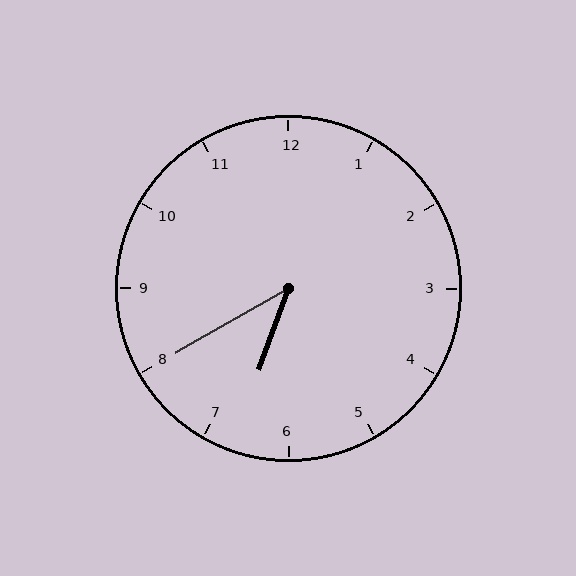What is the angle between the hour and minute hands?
Approximately 40 degrees.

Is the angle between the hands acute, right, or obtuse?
It is acute.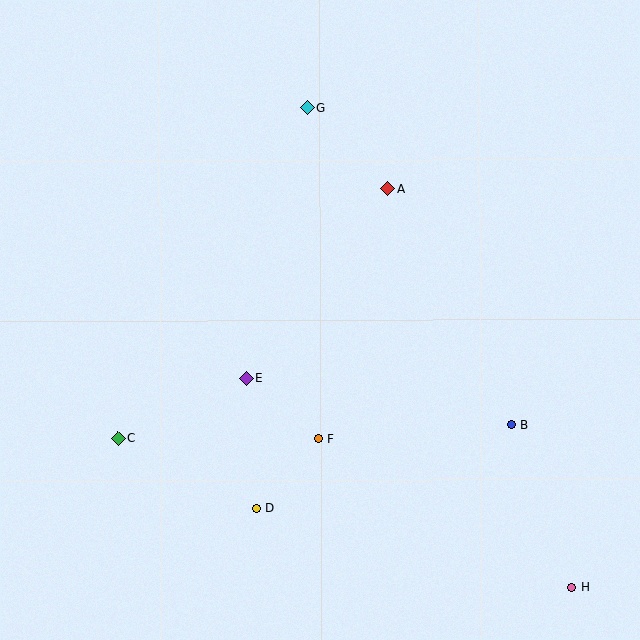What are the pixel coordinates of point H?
Point H is at (572, 587).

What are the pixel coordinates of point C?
Point C is at (118, 438).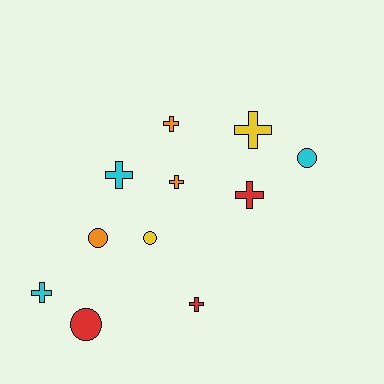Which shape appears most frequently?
Cross, with 7 objects.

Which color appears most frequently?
Orange, with 3 objects.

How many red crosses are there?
There are 2 red crosses.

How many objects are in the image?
There are 11 objects.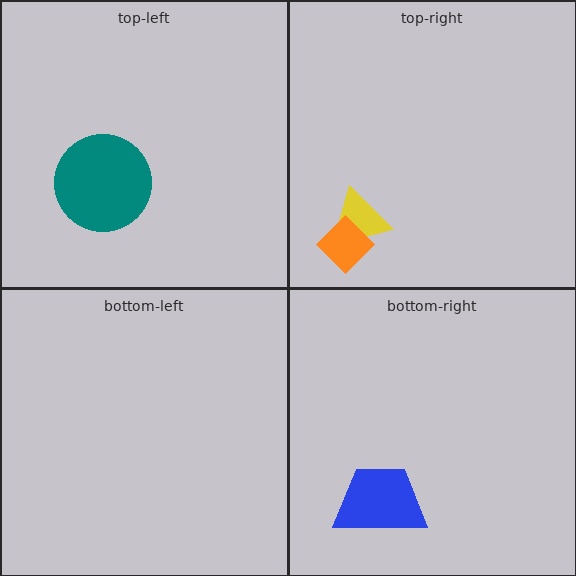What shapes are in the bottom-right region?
The blue trapezoid.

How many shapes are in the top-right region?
2.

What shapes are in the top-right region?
The yellow triangle, the orange diamond.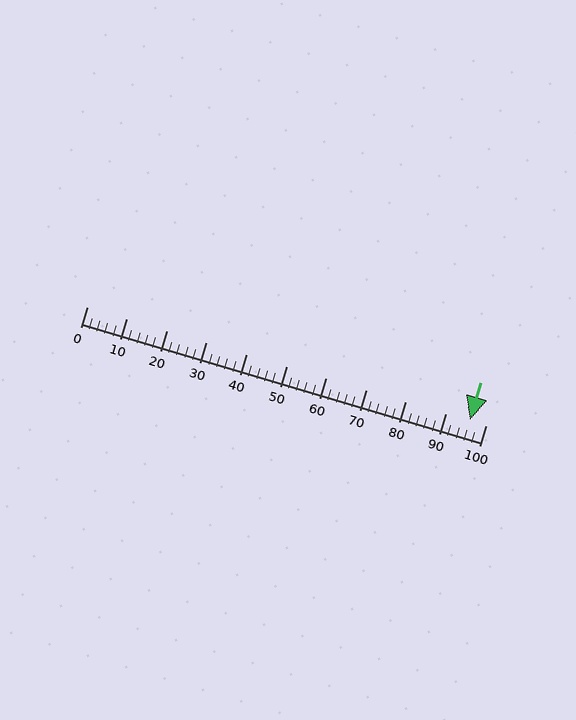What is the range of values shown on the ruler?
The ruler shows values from 0 to 100.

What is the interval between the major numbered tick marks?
The major tick marks are spaced 10 units apart.